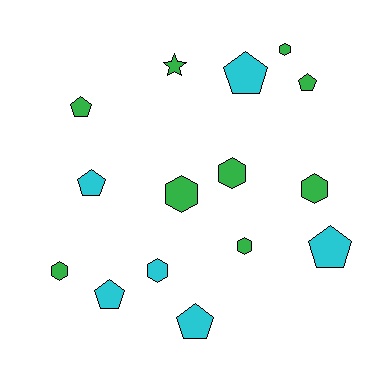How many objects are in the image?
There are 15 objects.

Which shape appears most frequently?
Hexagon, with 7 objects.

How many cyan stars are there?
There are no cyan stars.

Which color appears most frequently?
Green, with 9 objects.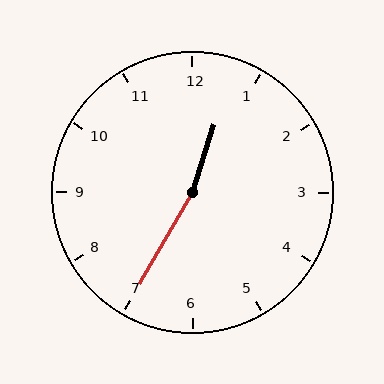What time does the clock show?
12:35.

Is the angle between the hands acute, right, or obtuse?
It is obtuse.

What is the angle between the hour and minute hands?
Approximately 168 degrees.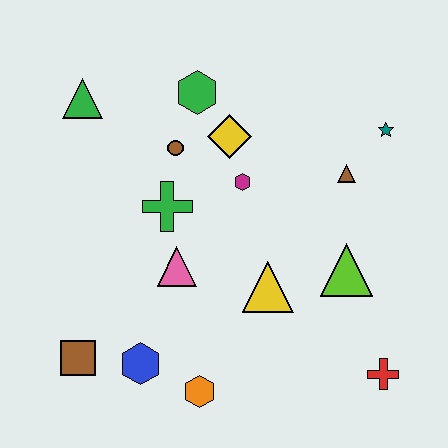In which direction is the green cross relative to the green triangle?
The green cross is below the green triangle.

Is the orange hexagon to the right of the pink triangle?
Yes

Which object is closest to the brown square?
The blue hexagon is closest to the brown square.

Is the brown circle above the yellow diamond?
No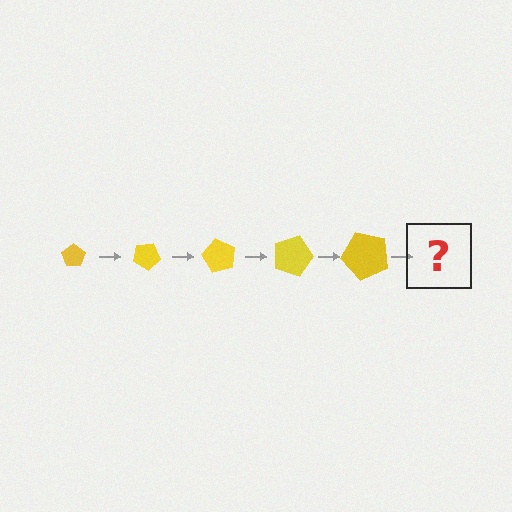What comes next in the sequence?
The next element should be a pentagon, larger than the previous one and rotated 150 degrees from the start.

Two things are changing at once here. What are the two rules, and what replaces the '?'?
The two rules are that the pentagon grows larger each step and it rotates 30 degrees each step. The '?' should be a pentagon, larger than the previous one and rotated 150 degrees from the start.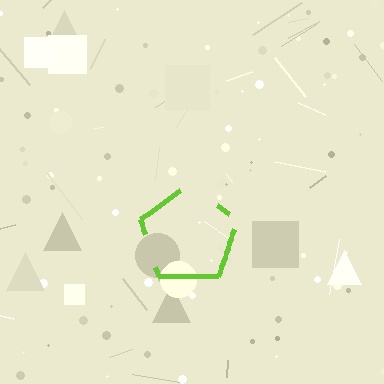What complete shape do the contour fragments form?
The contour fragments form a pentagon.